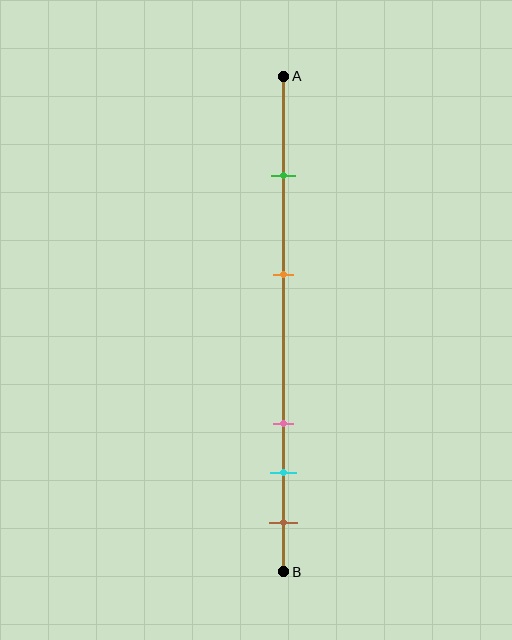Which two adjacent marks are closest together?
The cyan and brown marks are the closest adjacent pair.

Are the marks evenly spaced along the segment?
No, the marks are not evenly spaced.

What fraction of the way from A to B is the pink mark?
The pink mark is approximately 70% (0.7) of the way from A to B.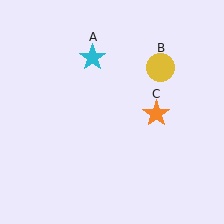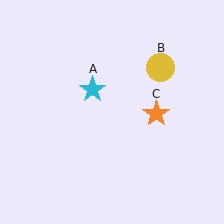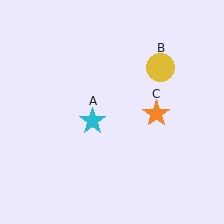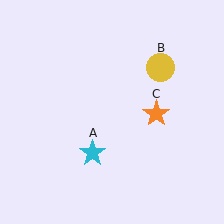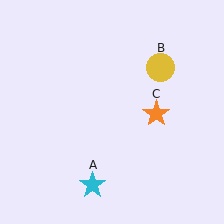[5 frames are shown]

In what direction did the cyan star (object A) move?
The cyan star (object A) moved down.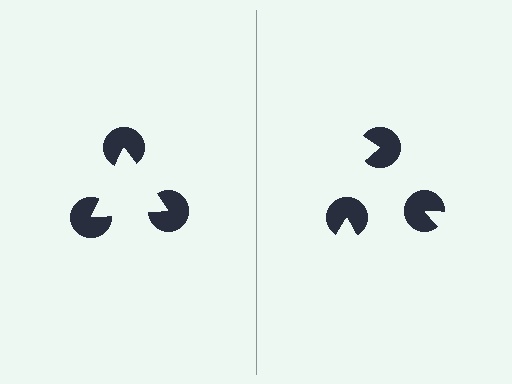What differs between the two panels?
The pac-man discs are positioned identically on both sides; only the wedge orientations differ. On the left they align to a triangle; on the right they are misaligned.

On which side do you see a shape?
An illusory triangle appears on the left side. On the right side the wedge cuts are rotated, so no coherent shape forms.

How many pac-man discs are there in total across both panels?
6 — 3 on each side.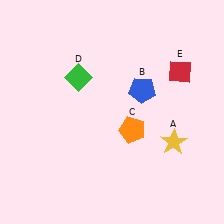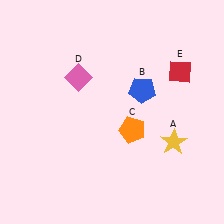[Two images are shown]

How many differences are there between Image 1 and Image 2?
There is 1 difference between the two images.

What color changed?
The diamond (D) changed from green in Image 1 to pink in Image 2.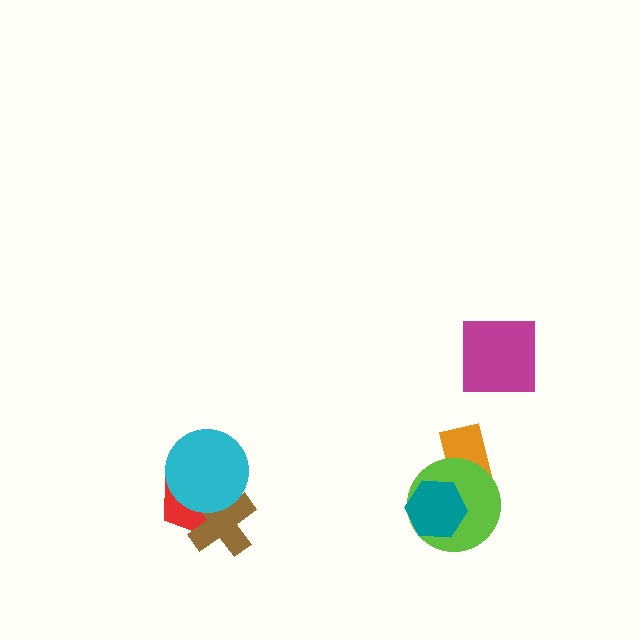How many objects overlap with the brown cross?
2 objects overlap with the brown cross.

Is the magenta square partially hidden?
No, no other shape covers it.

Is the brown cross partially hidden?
Yes, it is partially covered by another shape.